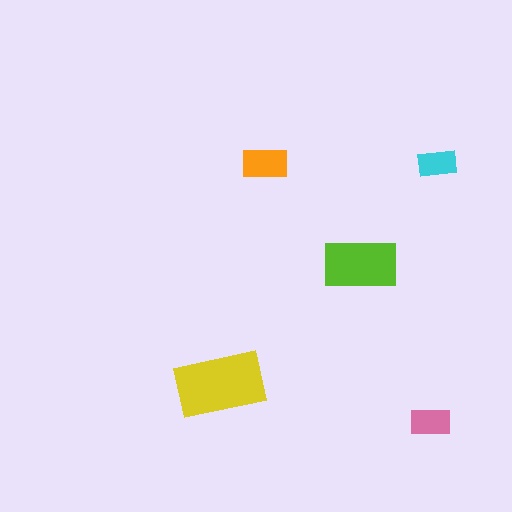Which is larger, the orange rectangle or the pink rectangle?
The orange one.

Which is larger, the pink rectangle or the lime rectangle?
The lime one.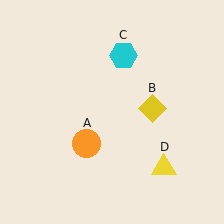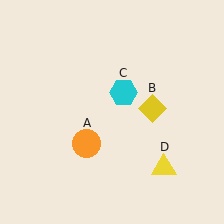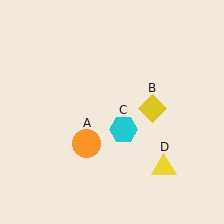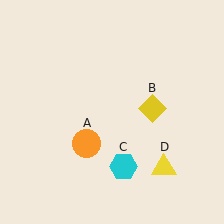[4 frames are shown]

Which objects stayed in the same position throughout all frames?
Orange circle (object A) and yellow diamond (object B) and yellow triangle (object D) remained stationary.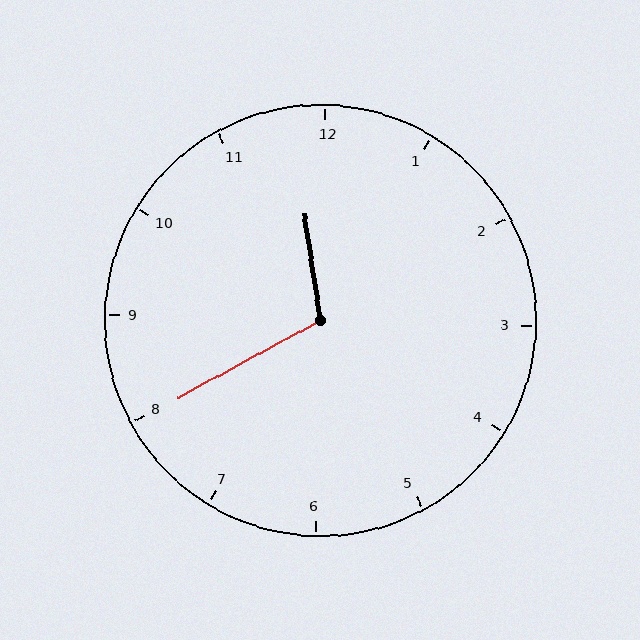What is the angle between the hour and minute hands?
Approximately 110 degrees.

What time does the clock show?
11:40.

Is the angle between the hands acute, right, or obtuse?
It is obtuse.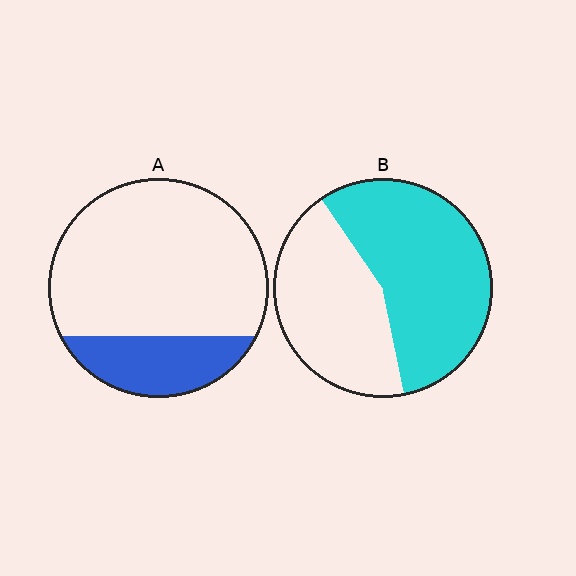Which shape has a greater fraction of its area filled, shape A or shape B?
Shape B.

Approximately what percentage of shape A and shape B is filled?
A is approximately 25% and B is approximately 55%.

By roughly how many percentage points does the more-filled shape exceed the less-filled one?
By roughly 35 percentage points (B over A).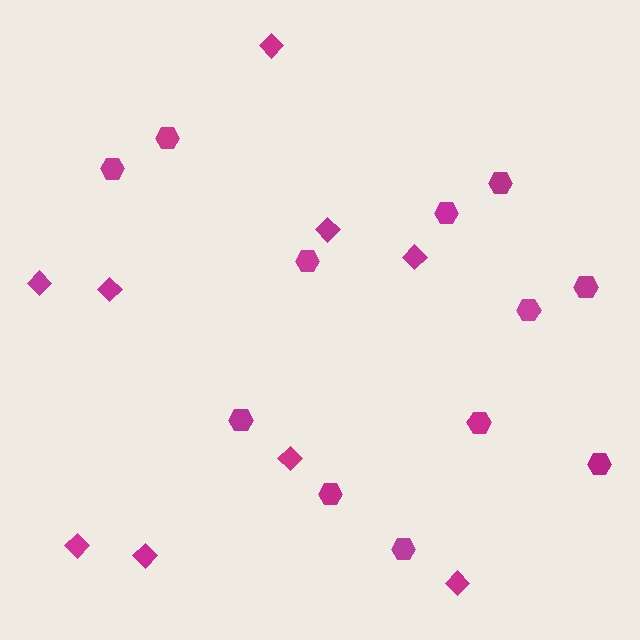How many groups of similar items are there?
There are 2 groups: one group of diamonds (9) and one group of hexagons (12).